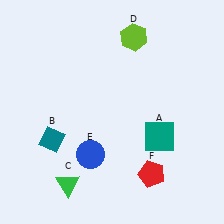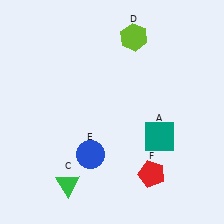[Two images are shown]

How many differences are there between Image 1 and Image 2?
There is 1 difference between the two images.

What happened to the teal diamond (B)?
The teal diamond (B) was removed in Image 2. It was in the bottom-left area of Image 1.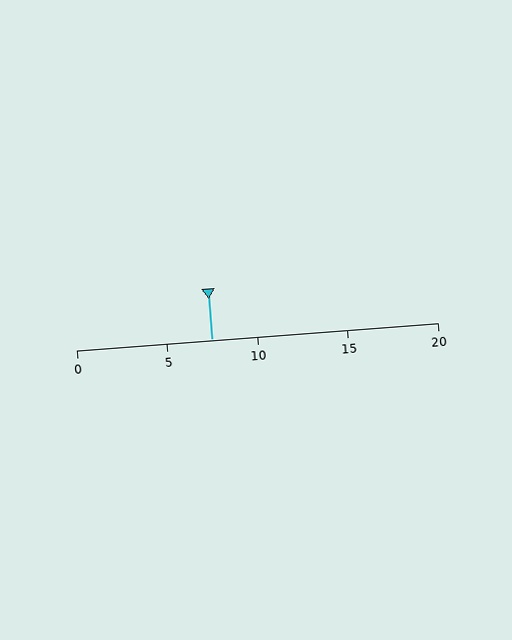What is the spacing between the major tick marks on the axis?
The major ticks are spaced 5 apart.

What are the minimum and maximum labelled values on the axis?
The axis runs from 0 to 20.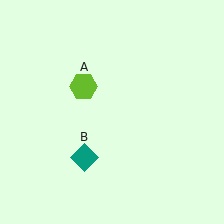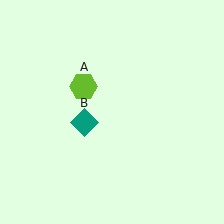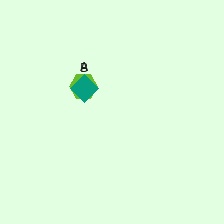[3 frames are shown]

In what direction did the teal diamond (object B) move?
The teal diamond (object B) moved up.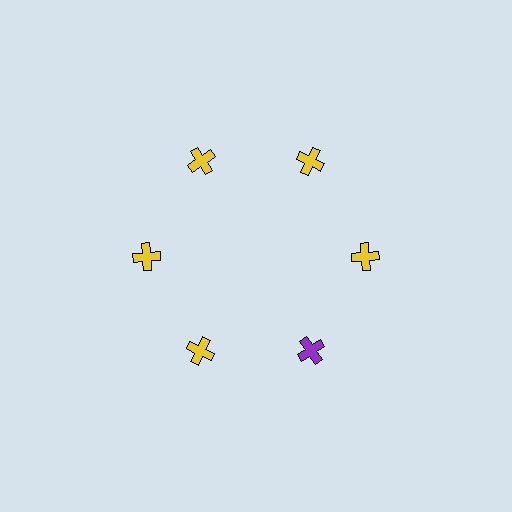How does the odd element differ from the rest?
It has a different color: purple instead of yellow.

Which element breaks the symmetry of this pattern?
The purple cross at roughly the 5 o'clock position breaks the symmetry. All other shapes are yellow crosses.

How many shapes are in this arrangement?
There are 6 shapes arranged in a ring pattern.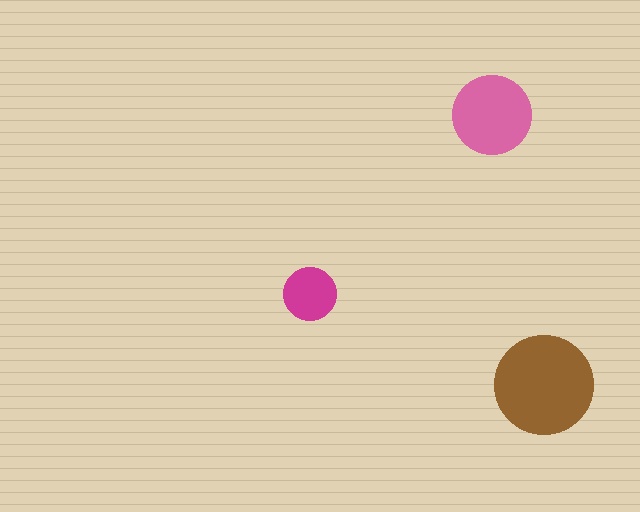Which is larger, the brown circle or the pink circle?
The brown one.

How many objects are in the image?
There are 3 objects in the image.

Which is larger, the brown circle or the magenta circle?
The brown one.